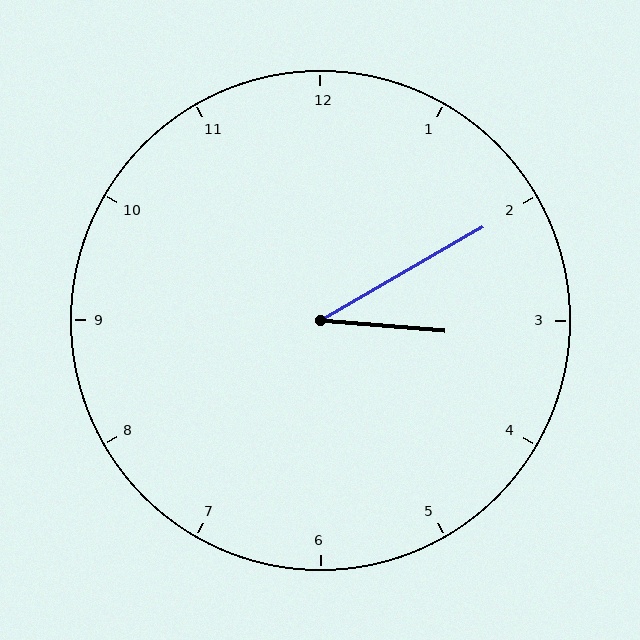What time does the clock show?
3:10.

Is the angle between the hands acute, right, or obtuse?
It is acute.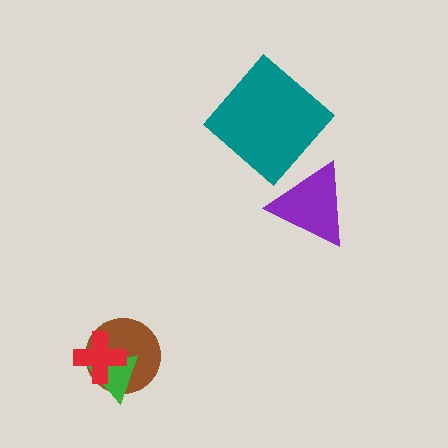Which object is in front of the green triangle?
The red cross is in front of the green triangle.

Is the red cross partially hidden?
No, no other shape covers it.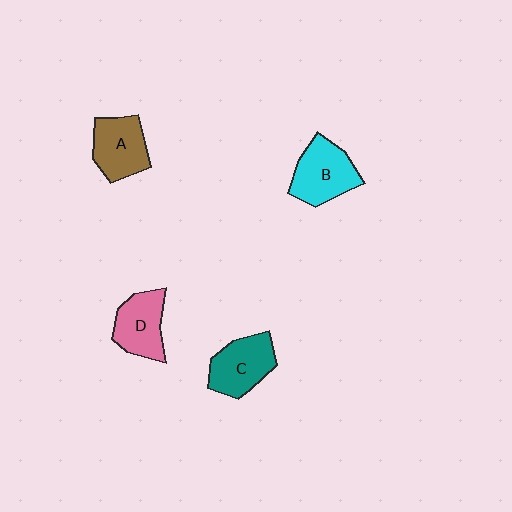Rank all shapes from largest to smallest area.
From largest to smallest: B (cyan), C (teal), A (brown), D (pink).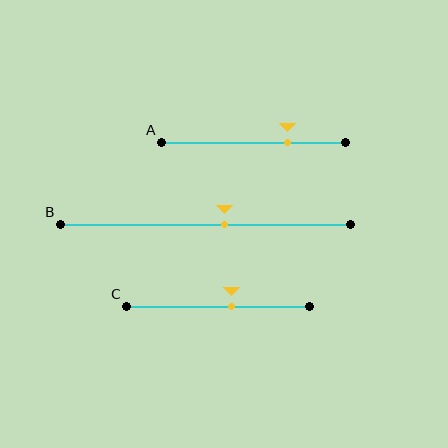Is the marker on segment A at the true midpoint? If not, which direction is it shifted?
No, the marker on segment A is shifted to the right by about 18% of the segment length.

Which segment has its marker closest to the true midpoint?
Segment B has its marker closest to the true midpoint.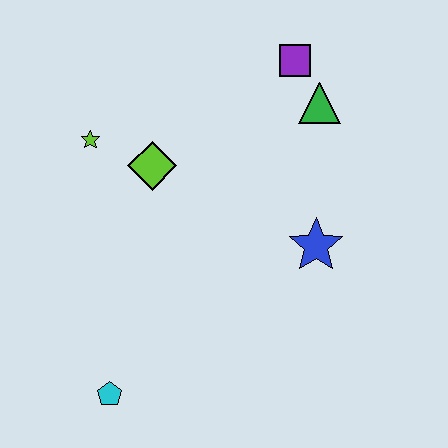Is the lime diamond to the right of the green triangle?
No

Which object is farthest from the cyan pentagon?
The purple square is farthest from the cyan pentagon.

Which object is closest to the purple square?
The green triangle is closest to the purple square.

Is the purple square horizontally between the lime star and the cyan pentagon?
No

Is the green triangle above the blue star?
Yes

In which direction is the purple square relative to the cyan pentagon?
The purple square is above the cyan pentagon.